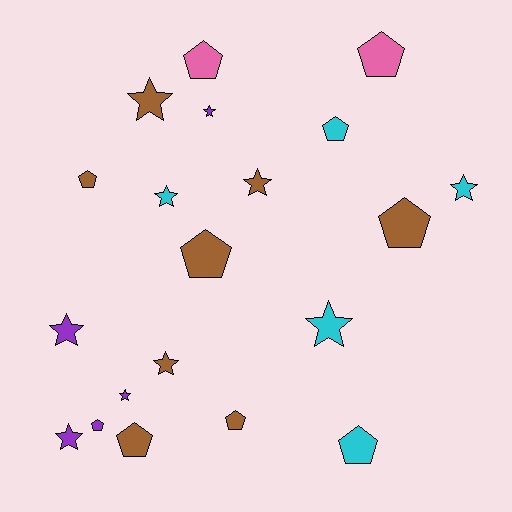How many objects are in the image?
There are 20 objects.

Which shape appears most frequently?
Star, with 10 objects.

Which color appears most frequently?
Brown, with 8 objects.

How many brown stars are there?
There are 3 brown stars.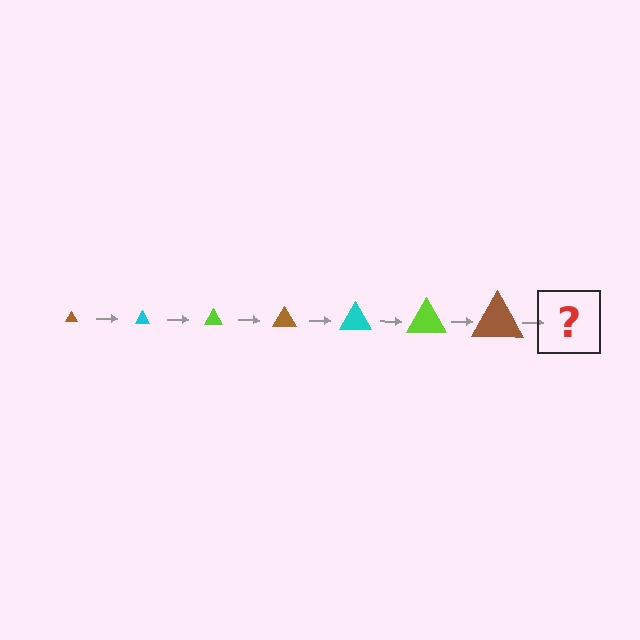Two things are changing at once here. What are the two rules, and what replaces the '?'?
The two rules are that the triangle grows larger each step and the color cycles through brown, cyan, and lime. The '?' should be a cyan triangle, larger than the previous one.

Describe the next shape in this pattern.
It should be a cyan triangle, larger than the previous one.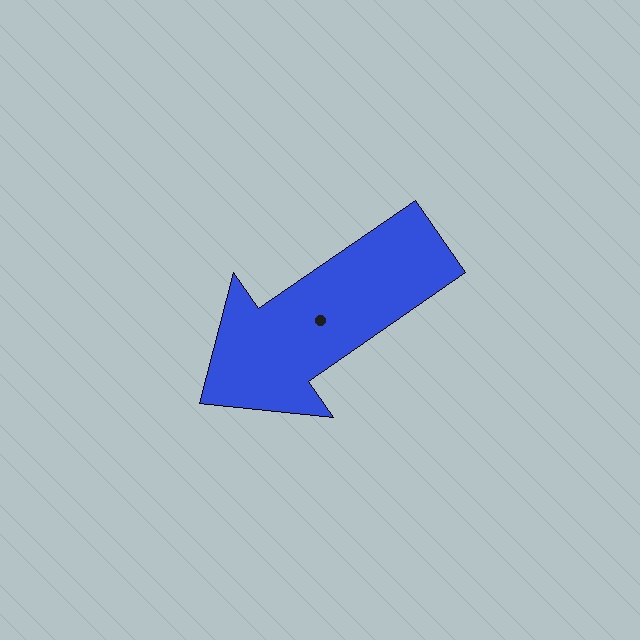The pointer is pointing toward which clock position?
Roughly 8 o'clock.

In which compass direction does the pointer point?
Southwest.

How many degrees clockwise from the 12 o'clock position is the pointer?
Approximately 235 degrees.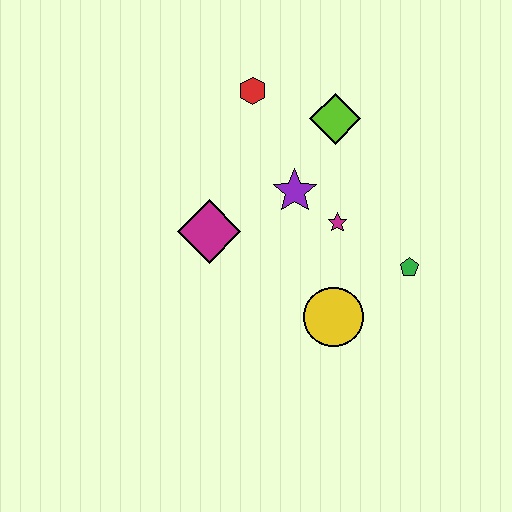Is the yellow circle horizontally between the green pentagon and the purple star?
Yes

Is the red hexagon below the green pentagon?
No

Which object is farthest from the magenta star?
The red hexagon is farthest from the magenta star.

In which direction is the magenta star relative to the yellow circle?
The magenta star is above the yellow circle.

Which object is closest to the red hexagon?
The lime diamond is closest to the red hexagon.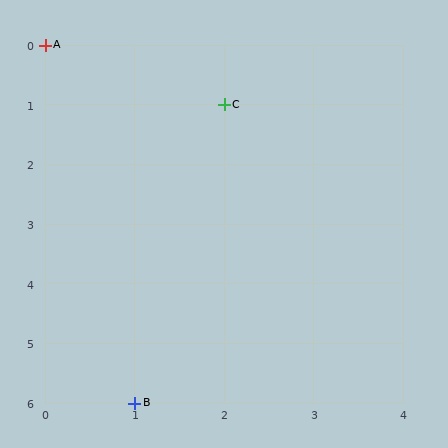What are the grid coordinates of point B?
Point B is at grid coordinates (1, 6).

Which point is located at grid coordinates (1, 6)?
Point B is at (1, 6).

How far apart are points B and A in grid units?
Points B and A are 1 column and 6 rows apart (about 6.1 grid units diagonally).